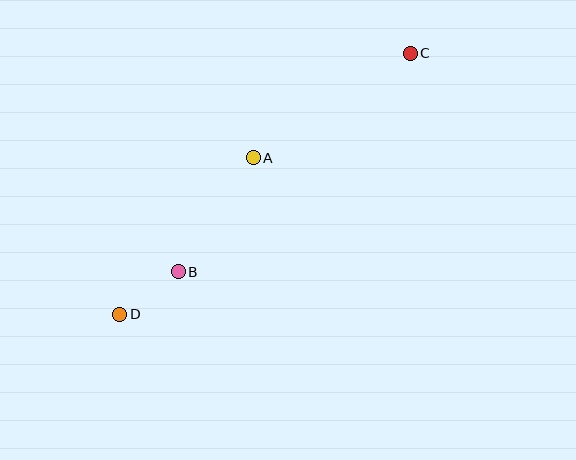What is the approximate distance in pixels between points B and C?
The distance between B and C is approximately 319 pixels.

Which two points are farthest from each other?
Points C and D are farthest from each other.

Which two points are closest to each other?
Points B and D are closest to each other.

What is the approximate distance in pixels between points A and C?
The distance between A and C is approximately 189 pixels.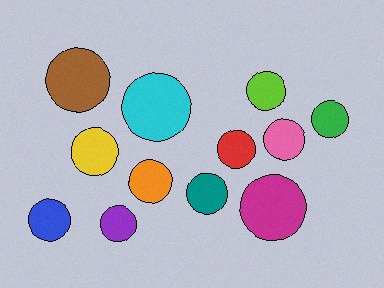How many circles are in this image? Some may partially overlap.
There are 12 circles.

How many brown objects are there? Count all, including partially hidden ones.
There is 1 brown object.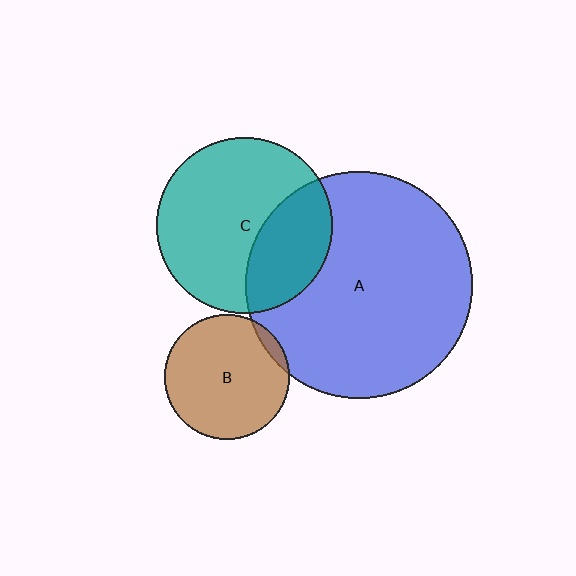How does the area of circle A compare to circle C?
Approximately 1.7 times.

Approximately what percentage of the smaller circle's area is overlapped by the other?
Approximately 5%.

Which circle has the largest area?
Circle A (blue).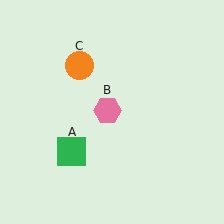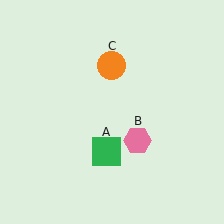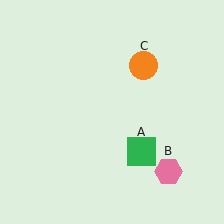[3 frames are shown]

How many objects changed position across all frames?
3 objects changed position: green square (object A), pink hexagon (object B), orange circle (object C).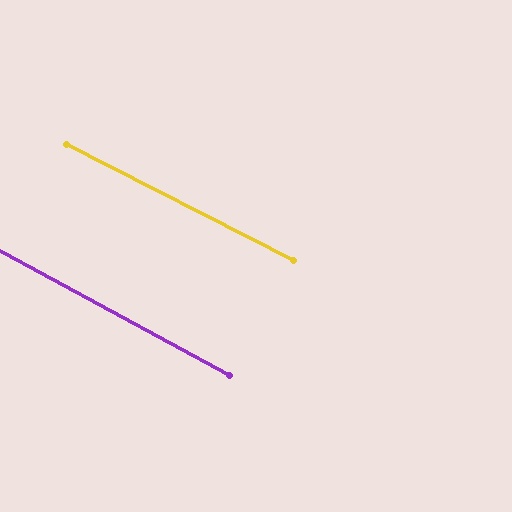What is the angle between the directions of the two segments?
Approximately 2 degrees.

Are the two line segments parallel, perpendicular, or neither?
Parallel — their directions differ by only 1.6°.